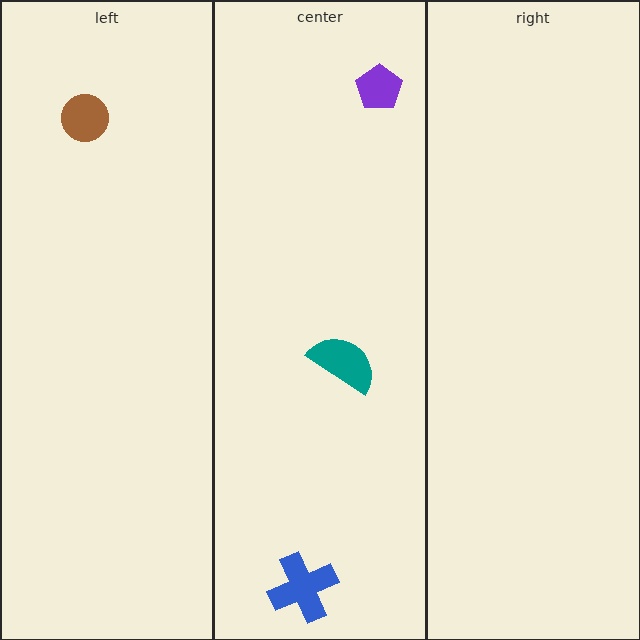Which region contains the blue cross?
The center region.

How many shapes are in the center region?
3.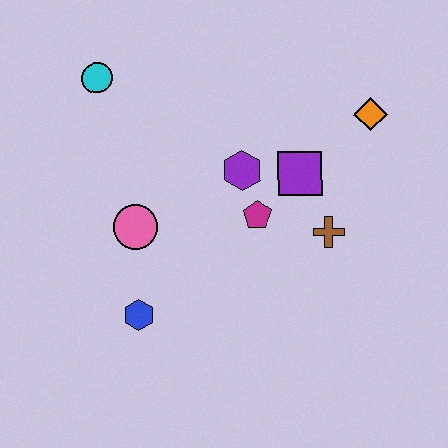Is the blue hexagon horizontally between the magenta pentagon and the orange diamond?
No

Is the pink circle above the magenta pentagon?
No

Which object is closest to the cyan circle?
The pink circle is closest to the cyan circle.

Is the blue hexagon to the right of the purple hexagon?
No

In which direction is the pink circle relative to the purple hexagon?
The pink circle is to the left of the purple hexagon.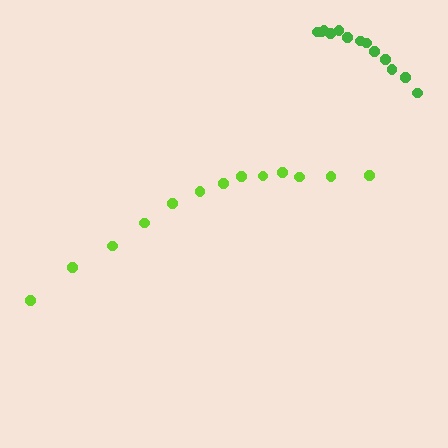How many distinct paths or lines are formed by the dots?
There are 2 distinct paths.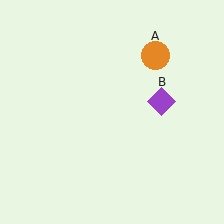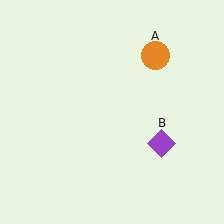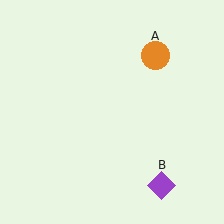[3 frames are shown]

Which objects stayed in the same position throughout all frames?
Orange circle (object A) remained stationary.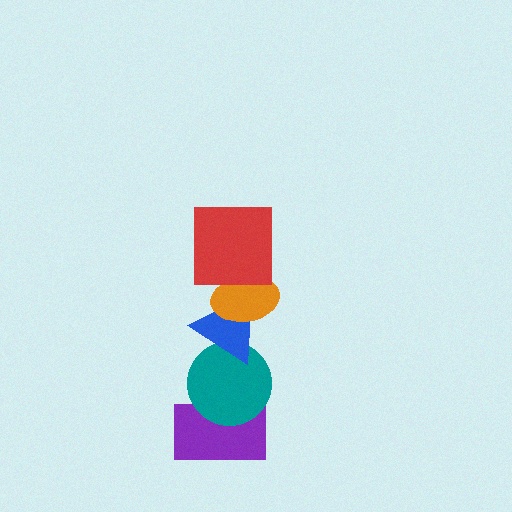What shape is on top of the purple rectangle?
The teal circle is on top of the purple rectangle.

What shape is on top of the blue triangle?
The orange ellipse is on top of the blue triangle.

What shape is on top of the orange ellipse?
The red square is on top of the orange ellipse.